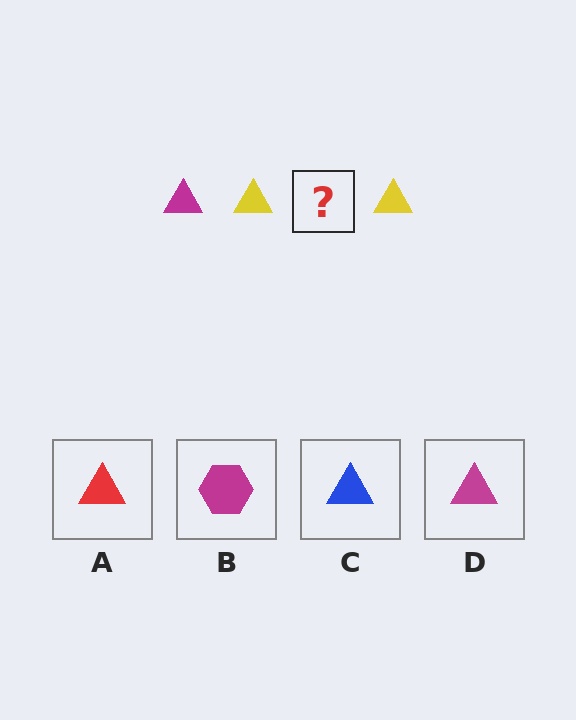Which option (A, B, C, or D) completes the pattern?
D.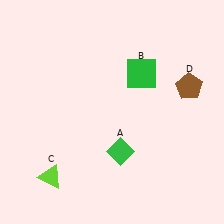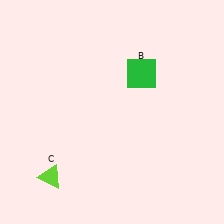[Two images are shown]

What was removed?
The green diamond (A), the brown pentagon (D) were removed in Image 2.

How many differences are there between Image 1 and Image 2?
There are 2 differences between the two images.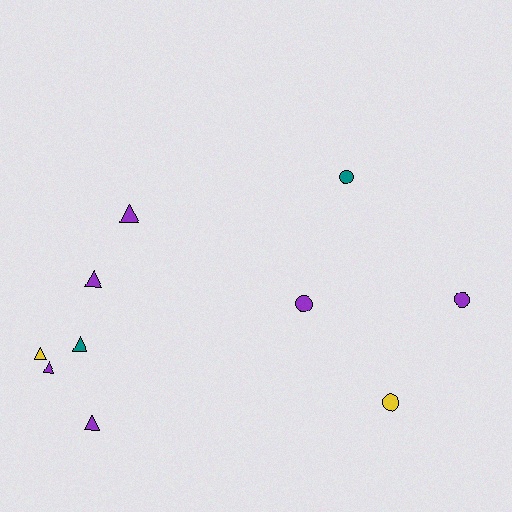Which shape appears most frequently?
Triangle, with 6 objects.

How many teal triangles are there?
There is 1 teal triangle.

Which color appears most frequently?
Purple, with 6 objects.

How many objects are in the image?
There are 10 objects.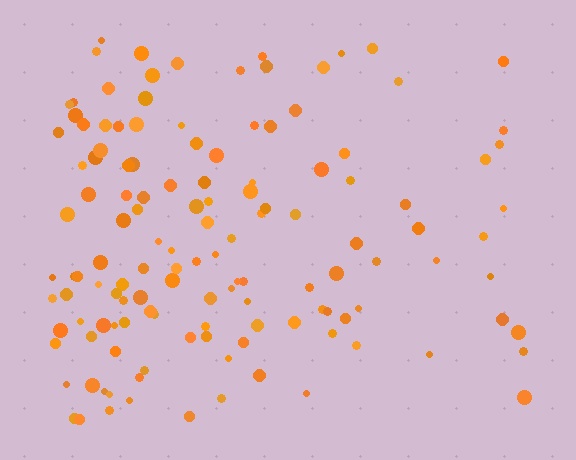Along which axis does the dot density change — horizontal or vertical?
Horizontal.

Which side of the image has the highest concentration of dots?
The left.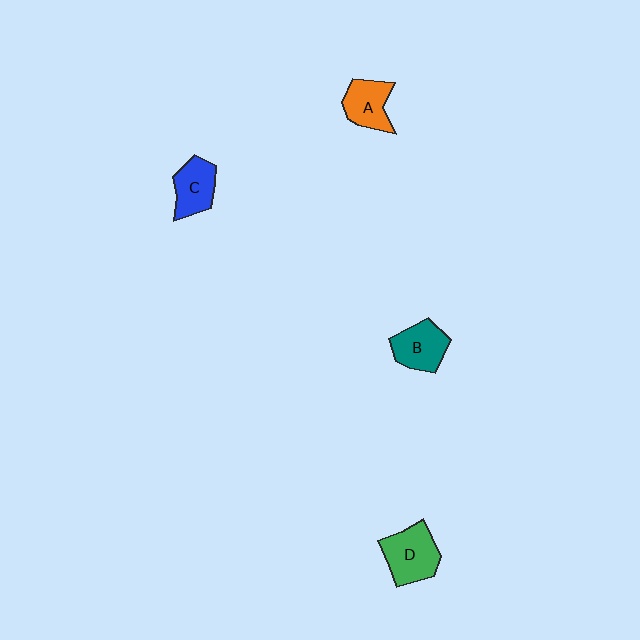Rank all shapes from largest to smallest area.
From largest to smallest: D (green), B (teal), C (blue), A (orange).